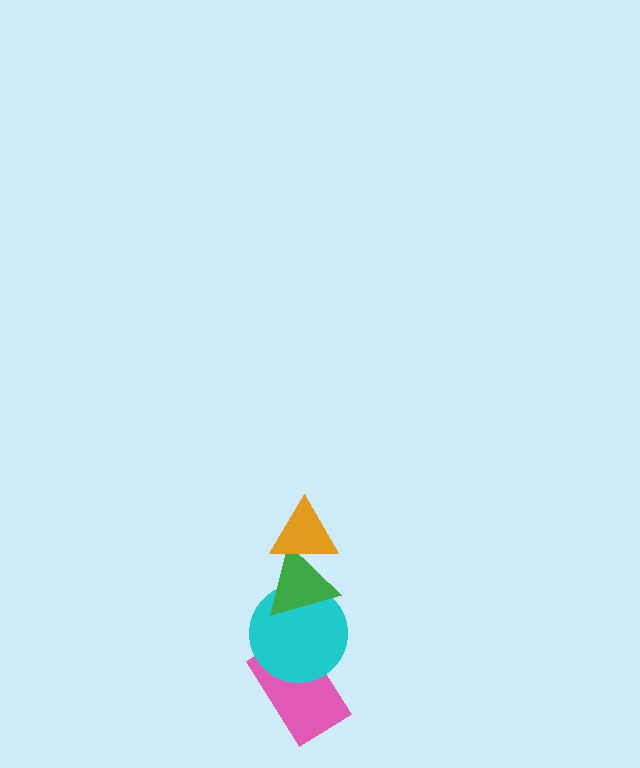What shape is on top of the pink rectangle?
The cyan circle is on top of the pink rectangle.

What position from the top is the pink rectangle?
The pink rectangle is 4th from the top.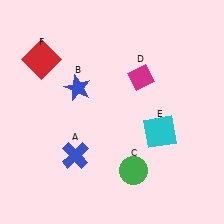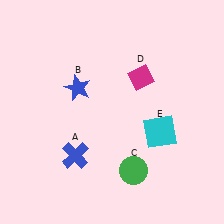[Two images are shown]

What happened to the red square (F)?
The red square (F) was removed in Image 2. It was in the top-left area of Image 1.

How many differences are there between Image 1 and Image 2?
There is 1 difference between the two images.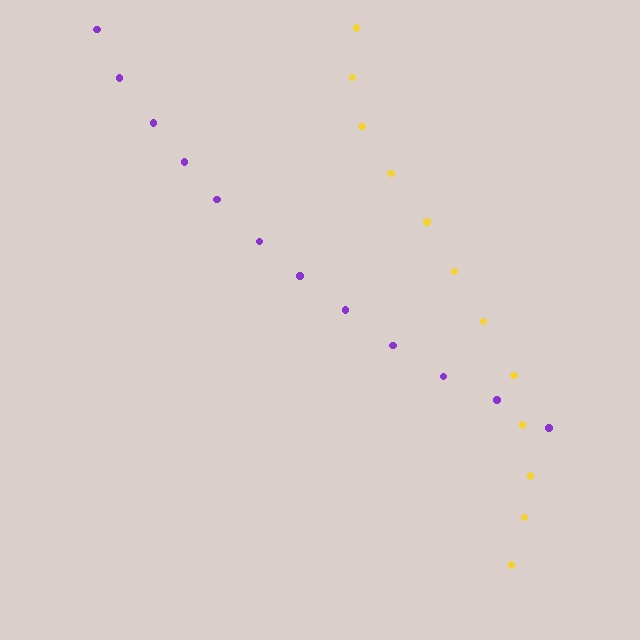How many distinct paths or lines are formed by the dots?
There are 2 distinct paths.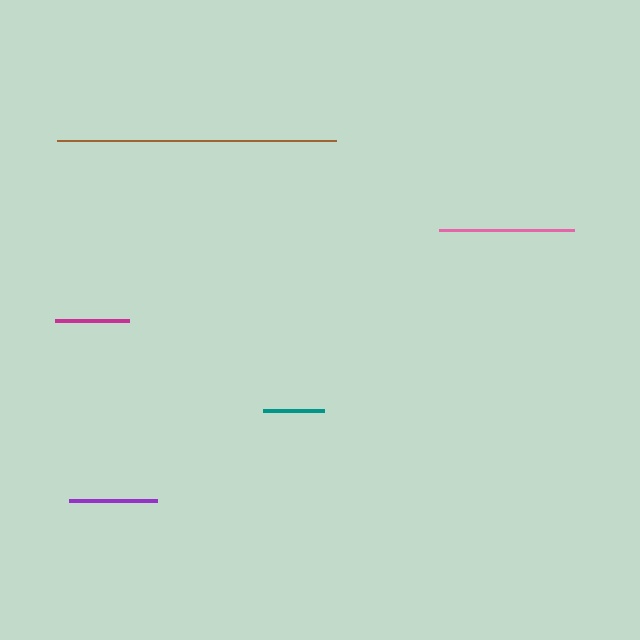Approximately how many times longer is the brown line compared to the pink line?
The brown line is approximately 2.1 times the length of the pink line.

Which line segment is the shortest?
The teal line is the shortest at approximately 61 pixels.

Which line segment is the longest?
The brown line is the longest at approximately 279 pixels.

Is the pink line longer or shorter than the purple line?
The pink line is longer than the purple line.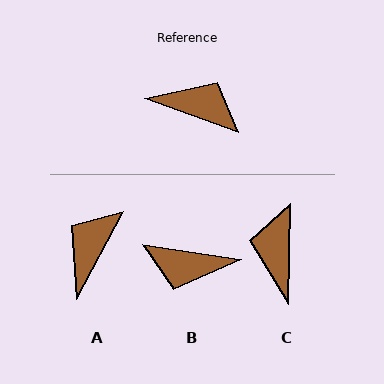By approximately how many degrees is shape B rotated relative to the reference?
Approximately 168 degrees clockwise.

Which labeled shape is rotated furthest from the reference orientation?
B, about 168 degrees away.